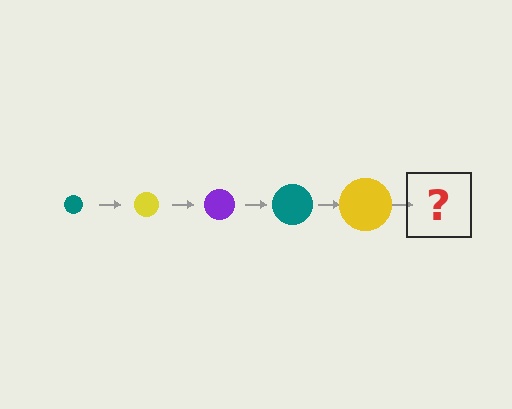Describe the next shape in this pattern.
It should be a purple circle, larger than the previous one.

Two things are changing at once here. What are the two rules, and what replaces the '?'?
The two rules are that the circle grows larger each step and the color cycles through teal, yellow, and purple. The '?' should be a purple circle, larger than the previous one.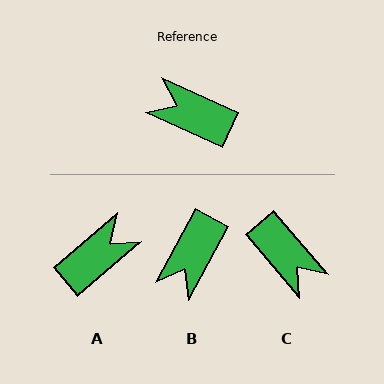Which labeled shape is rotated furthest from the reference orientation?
C, about 154 degrees away.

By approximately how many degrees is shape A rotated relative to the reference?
Approximately 115 degrees clockwise.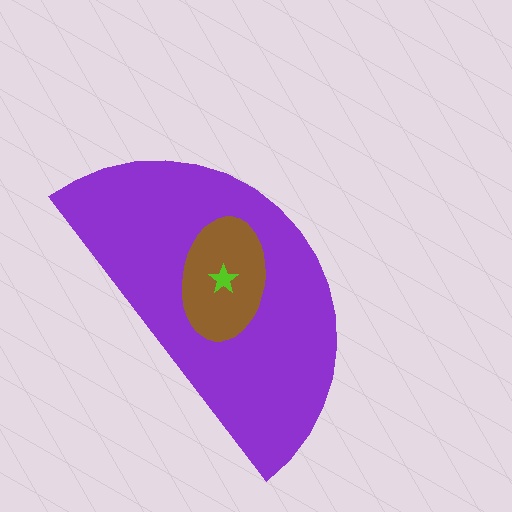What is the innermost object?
The lime star.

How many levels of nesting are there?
3.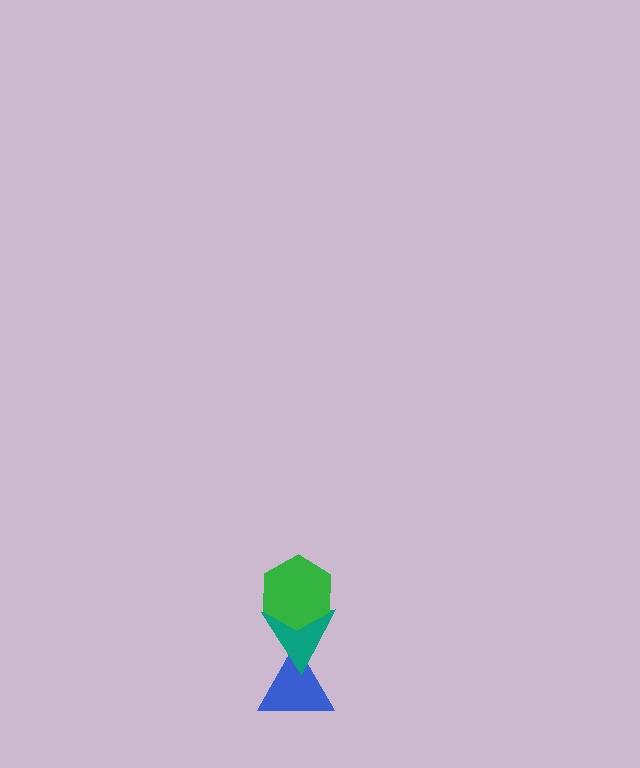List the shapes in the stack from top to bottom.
From top to bottom: the green hexagon, the teal triangle, the blue triangle.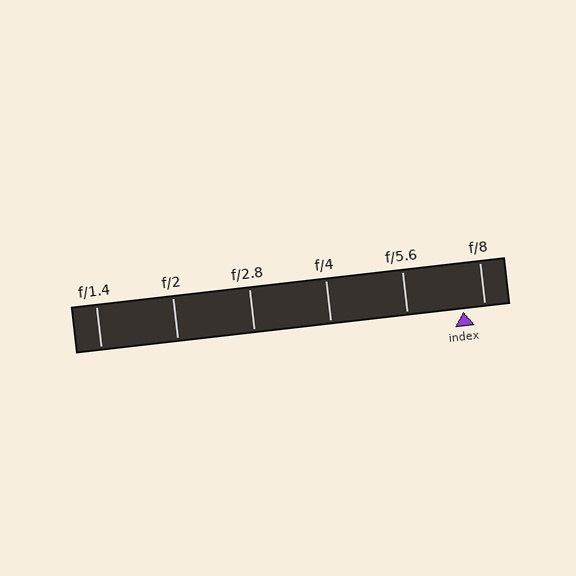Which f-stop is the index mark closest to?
The index mark is closest to f/8.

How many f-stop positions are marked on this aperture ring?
There are 6 f-stop positions marked.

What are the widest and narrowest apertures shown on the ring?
The widest aperture shown is f/1.4 and the narrowest is f/8.